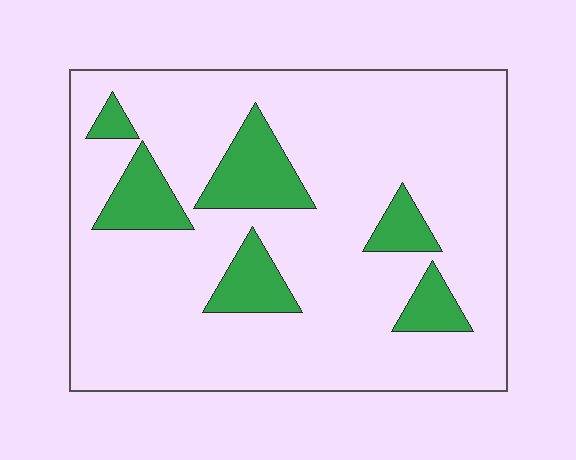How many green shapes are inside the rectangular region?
6.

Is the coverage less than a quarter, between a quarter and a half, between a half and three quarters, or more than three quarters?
Less than a quarter.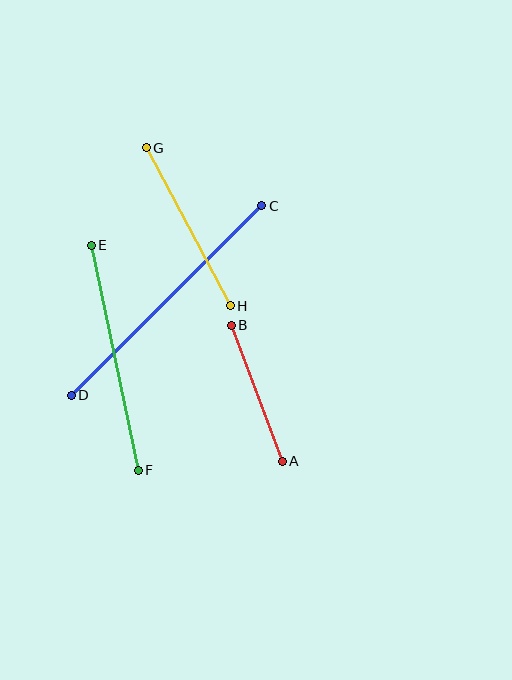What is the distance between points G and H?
The distance is approximately 179 pixels.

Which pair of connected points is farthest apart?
Points C and D are farthest apart.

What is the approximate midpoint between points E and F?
The midpoint is at approximately (115, 358) pixels.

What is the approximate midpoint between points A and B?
The midpoint is at approximately (257, 393) pixels.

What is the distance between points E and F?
The distance is approximately 230 pixels.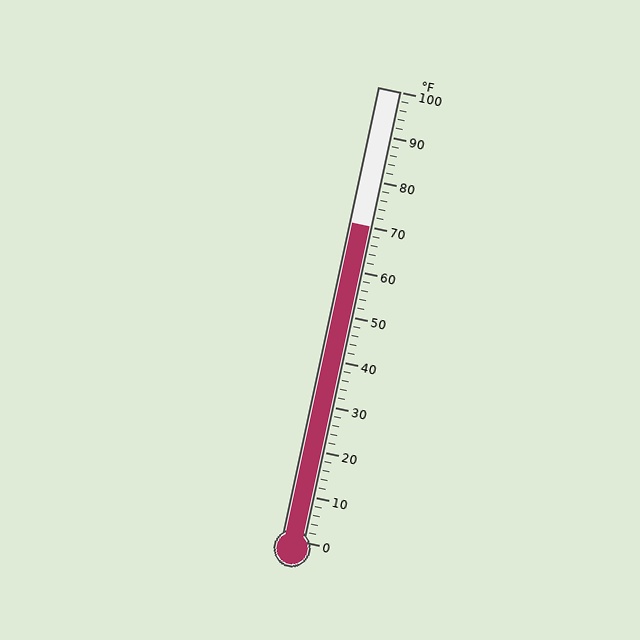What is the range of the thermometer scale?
The thermometer scale ranges from 0°F to 100°F.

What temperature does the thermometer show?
The thermometer shows approximately 70°F.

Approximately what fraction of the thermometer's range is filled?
The thermometer is filled to approximately 70% of its range.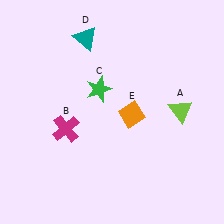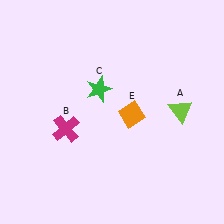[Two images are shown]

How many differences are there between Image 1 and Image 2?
There is 1 difference between the two images.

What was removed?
The teal triangle (D) was removed in Image 2.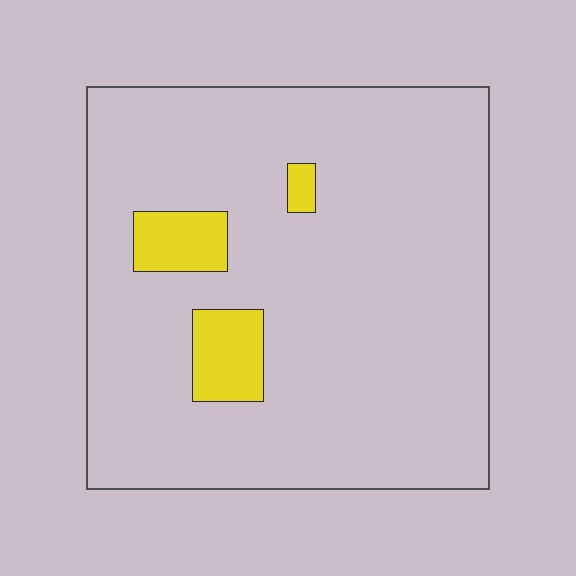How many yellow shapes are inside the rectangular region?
3.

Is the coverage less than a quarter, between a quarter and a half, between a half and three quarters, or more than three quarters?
Less than a quarter.